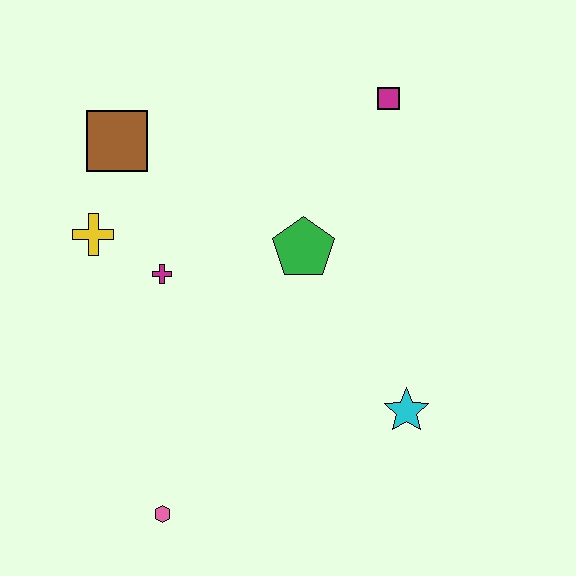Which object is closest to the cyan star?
The green pentagon is closest to the cyan star.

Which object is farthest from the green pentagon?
The pink hexagon is farthest from the green pentagon.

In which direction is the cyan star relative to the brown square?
The cyan star is to the right of the brown square.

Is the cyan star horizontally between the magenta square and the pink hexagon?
No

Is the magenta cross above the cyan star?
Yes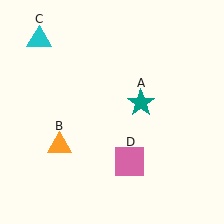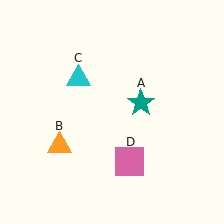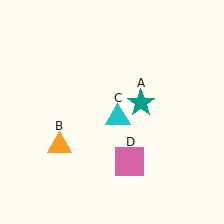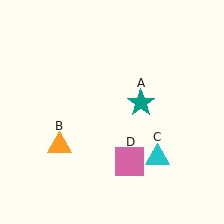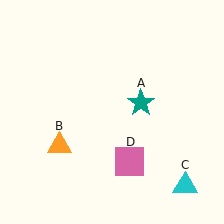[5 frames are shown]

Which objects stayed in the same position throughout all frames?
Teal star (object A) and orange triangle (object B) and pink square (object D) remained stationary.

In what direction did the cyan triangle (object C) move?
The cyan triangle (object C) moved down and to the right.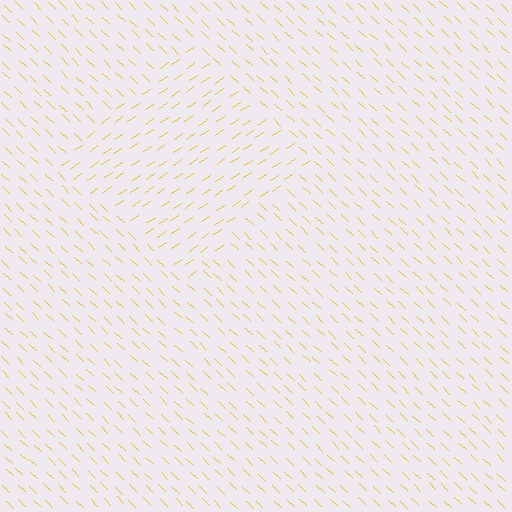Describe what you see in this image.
The image is filled with small yellow line segments. A diamond region in the image has lines oriented differently from the surrounding lines, creating a visible texture boundary.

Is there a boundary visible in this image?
Yes, there is a texture boundary formed by a change in line orientation.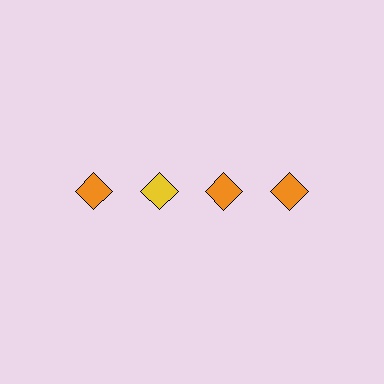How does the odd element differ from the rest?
It has a different color: yellow instead of orange.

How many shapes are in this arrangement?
There are 4 shapes arranged in a grid pattern.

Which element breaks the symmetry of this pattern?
The yellow diamond in the top row, second from left column breaks the symmetry. All other shapes are orange diamonds.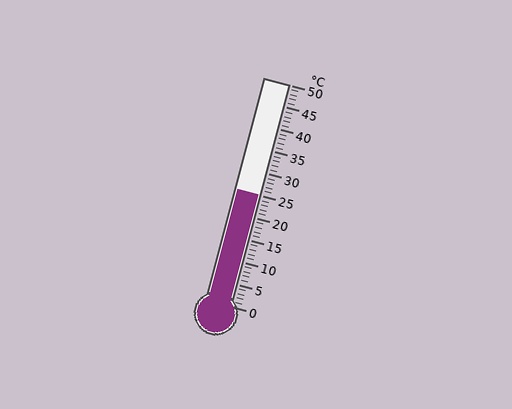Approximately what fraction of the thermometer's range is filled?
The thermometer is filled to approximately 50% of its range.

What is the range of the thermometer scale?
The thermometer scale ranges from 0°C to 50°C.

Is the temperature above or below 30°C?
The temperature is below 30°C.